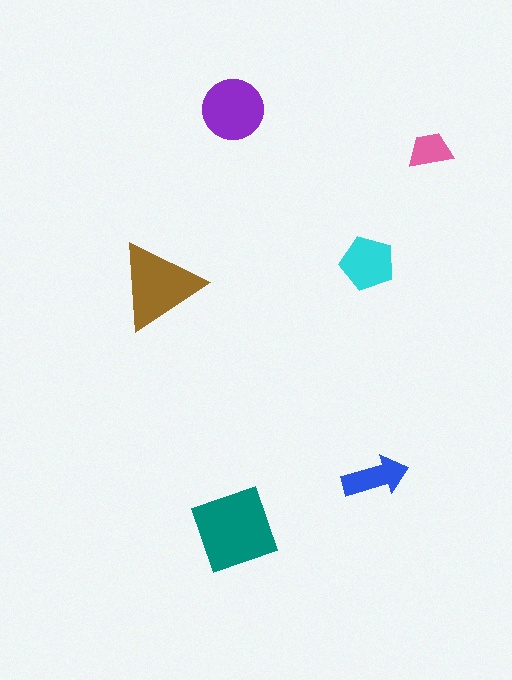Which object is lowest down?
The teal square is bottommost.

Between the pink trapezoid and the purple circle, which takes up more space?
The purple circle.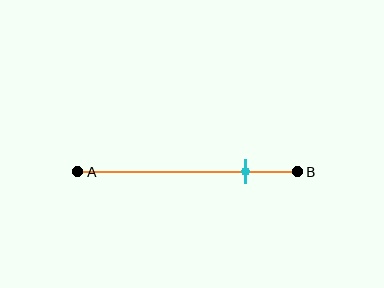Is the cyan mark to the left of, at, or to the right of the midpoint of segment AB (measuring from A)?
The cyan mark is to the right of the midpoint of segment AB.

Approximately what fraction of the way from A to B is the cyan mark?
The cyan mark is approximately 75% of the way from A to B.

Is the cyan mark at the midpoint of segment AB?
No, the mark is at about 75% from A, not at the 50% midpoint.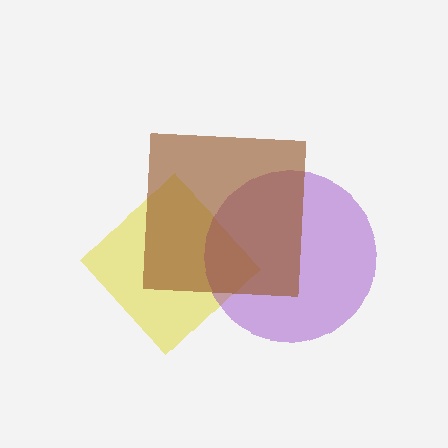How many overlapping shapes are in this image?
There are 3 overlapping shapes in the image.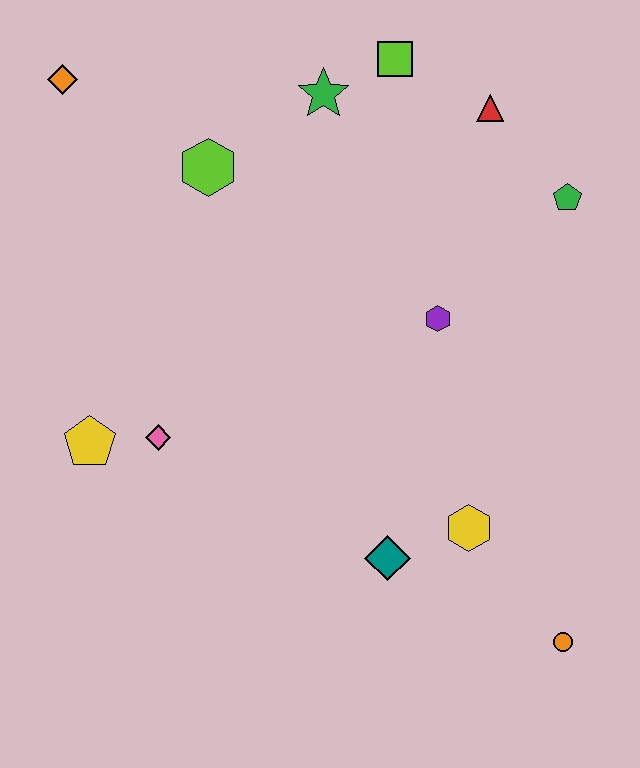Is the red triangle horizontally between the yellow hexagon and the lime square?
No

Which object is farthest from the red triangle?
The orange circle is farthest from the red triangle.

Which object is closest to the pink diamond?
The yellow pentagon is closest to the pink diamond.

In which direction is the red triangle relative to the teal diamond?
The red triangle is above the teal diamond.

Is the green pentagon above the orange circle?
Yes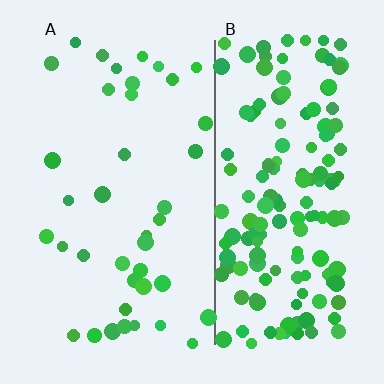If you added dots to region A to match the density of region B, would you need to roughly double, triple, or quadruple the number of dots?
Approximately quadruple.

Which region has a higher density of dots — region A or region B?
B (the right).